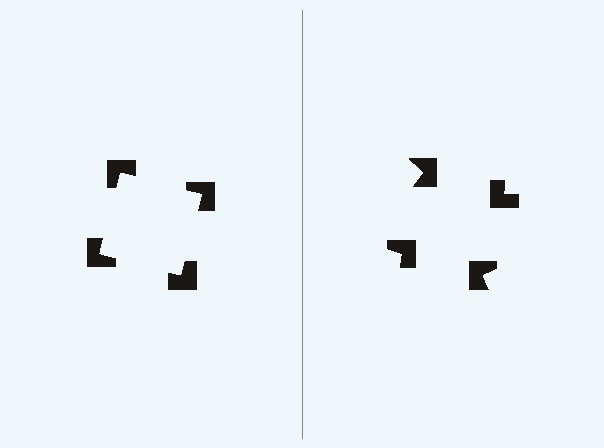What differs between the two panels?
The notched squares are positioned identically on both sides; only the wedge orientations differ. On the left they align to a square; on the right they are misaligned.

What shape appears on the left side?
An illusory square.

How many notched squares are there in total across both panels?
8 — 4 on each side.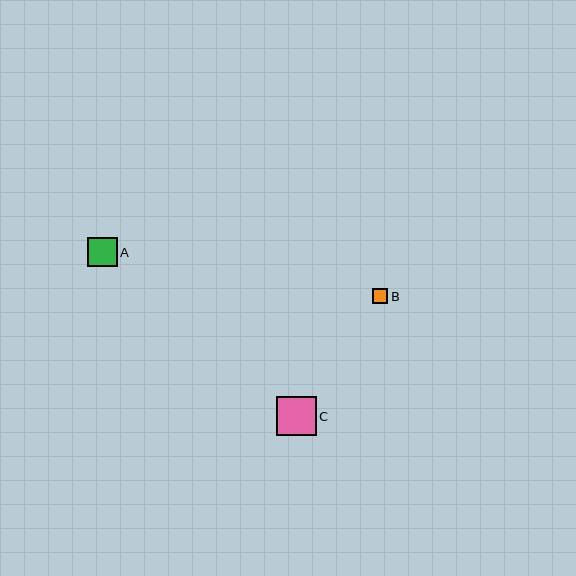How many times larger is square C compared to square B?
Square C is approximately 2.6 times the size of square B.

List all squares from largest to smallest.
From largest to smallest: C, A, B.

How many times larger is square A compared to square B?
Square A is approximately 1.9 times the size of square B.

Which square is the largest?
Square C is the largest with a size of approximately 40 pixels.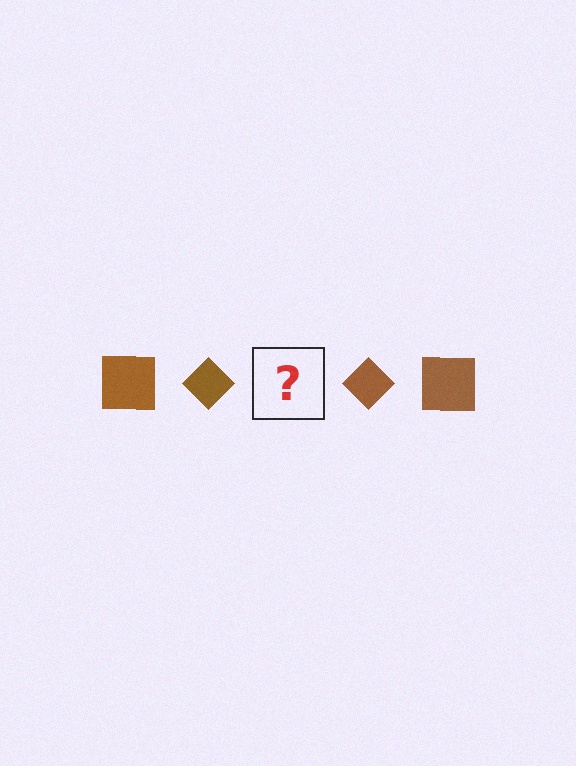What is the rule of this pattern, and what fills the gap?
The rule is that the pattern cycles through square, diamond shapes in brown. The gap should be filled with a brown square.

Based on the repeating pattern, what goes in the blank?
The blank should be a brown square.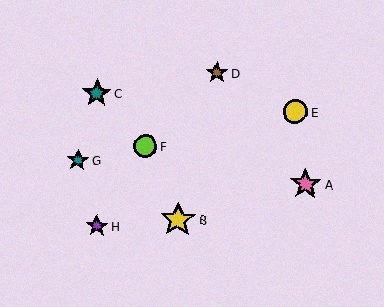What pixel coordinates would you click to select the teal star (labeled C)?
Click at (97, 93) to select the teal star C.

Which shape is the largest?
The yellow star (labeled B) is the largest.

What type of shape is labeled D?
Shape D is a brown star.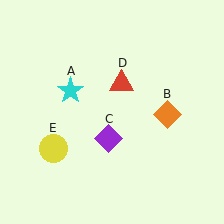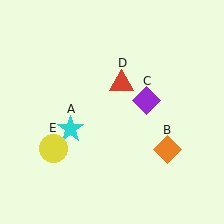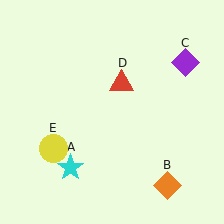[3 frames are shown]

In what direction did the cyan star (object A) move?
The cyan star (object A) moved down.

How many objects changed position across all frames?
3 objects changed position: cyan star (object A), orange diamond (object B), purple diamond (object C).